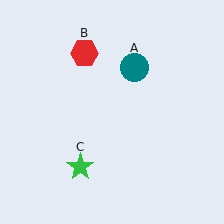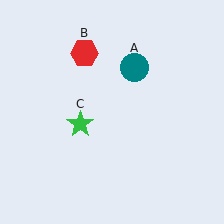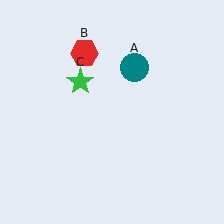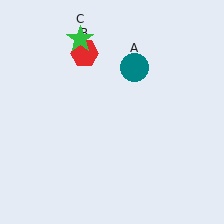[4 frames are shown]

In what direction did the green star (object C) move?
The green star (object C) moved up.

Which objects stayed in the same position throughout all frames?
Teal circle (object A) and red hexagon (object B) remained stationary.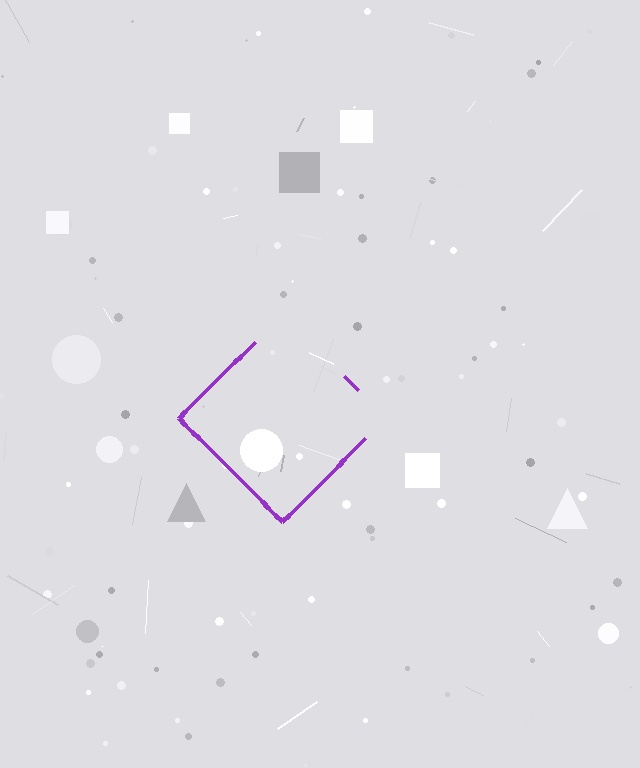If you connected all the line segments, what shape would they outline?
They would outline a diamond.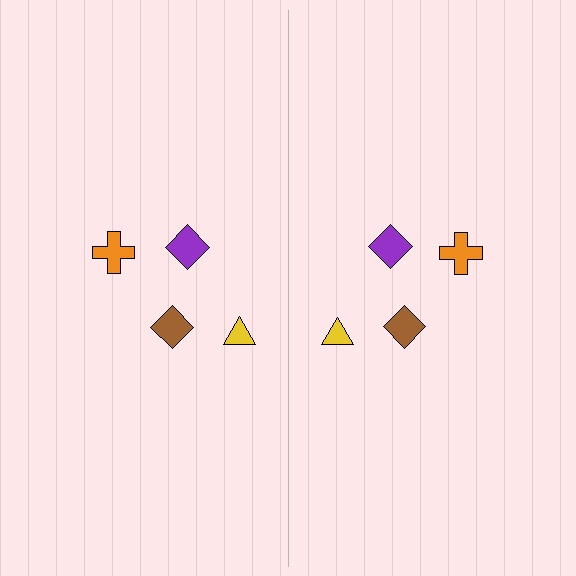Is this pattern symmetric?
Yes, this pattern has bilateral (reflection) symmetry.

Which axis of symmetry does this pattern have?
The pattern has a vertical axis of symmetry running through the center of the image.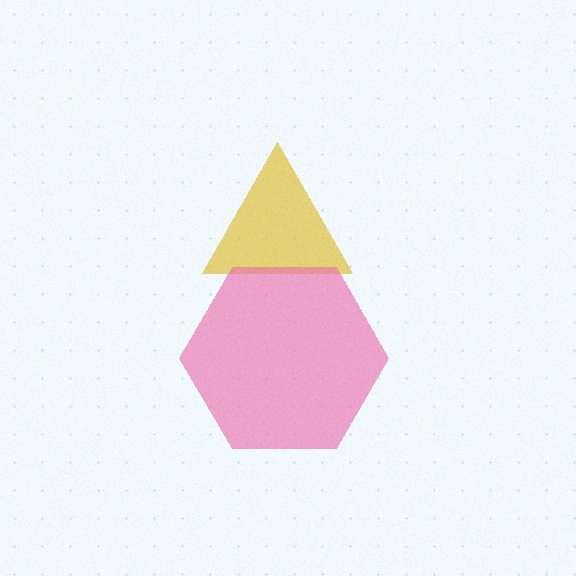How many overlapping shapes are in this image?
There are 2 overlapping shapes in the image.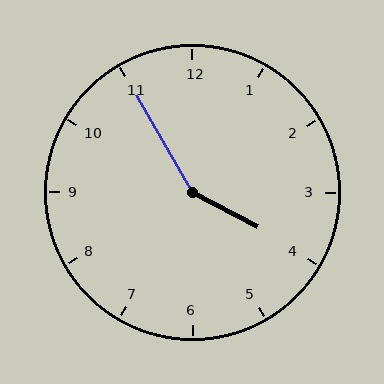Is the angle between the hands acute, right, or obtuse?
It is obtuse.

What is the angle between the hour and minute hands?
Approximately 148 degrees.